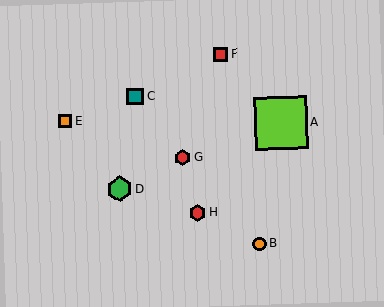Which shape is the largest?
The lime square (labeled A) is the largest.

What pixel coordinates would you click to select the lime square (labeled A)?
Click at (281, 123) to select the lime square A.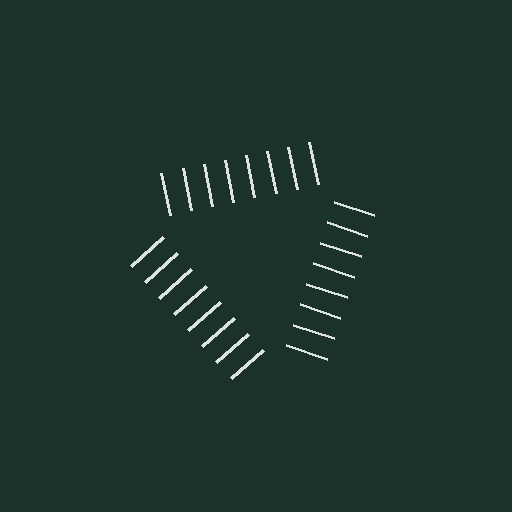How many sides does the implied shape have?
3 sides — the line-ends trace a triangle.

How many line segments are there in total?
24 — 8 along each of the 3 edges.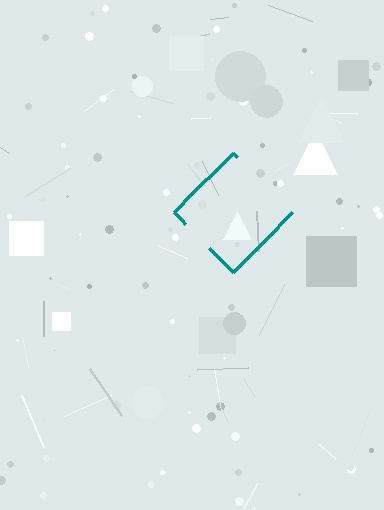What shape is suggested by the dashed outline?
The dashed outline suggests a diamond.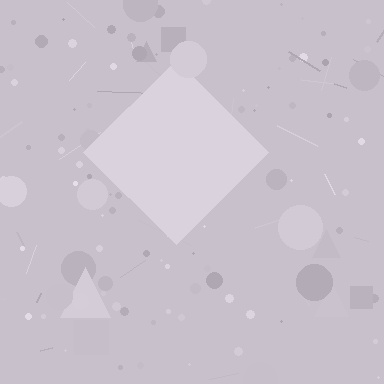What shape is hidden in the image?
A diamond is hidden in the image.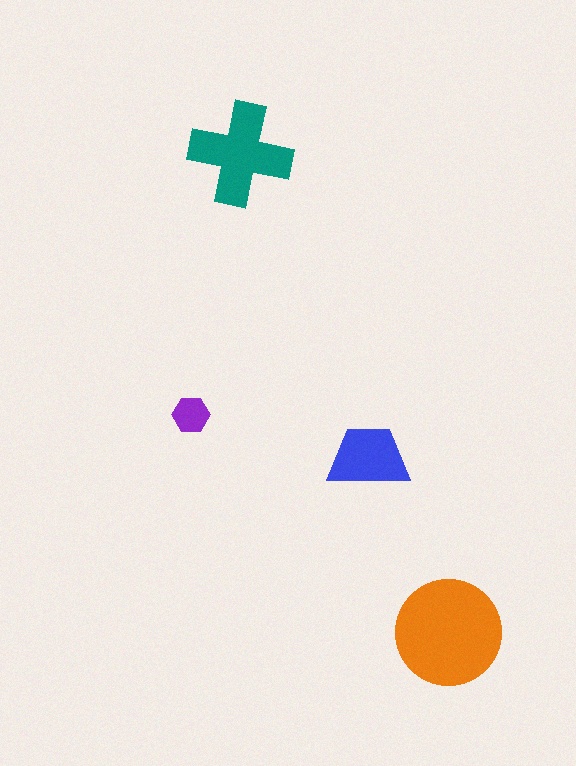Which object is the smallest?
The purple hexagon.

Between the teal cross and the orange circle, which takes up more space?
The orange circle.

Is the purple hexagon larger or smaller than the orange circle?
Smaller.